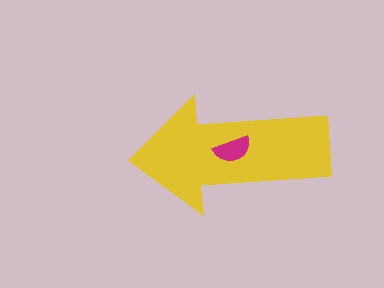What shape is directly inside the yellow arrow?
The magenta semicircle.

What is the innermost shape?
The magenta semicircle.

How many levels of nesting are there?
2.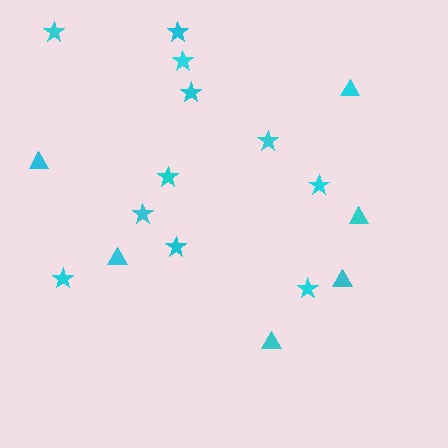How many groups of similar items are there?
There are 2 groups: one group of triangles (6) and one group of stars (11).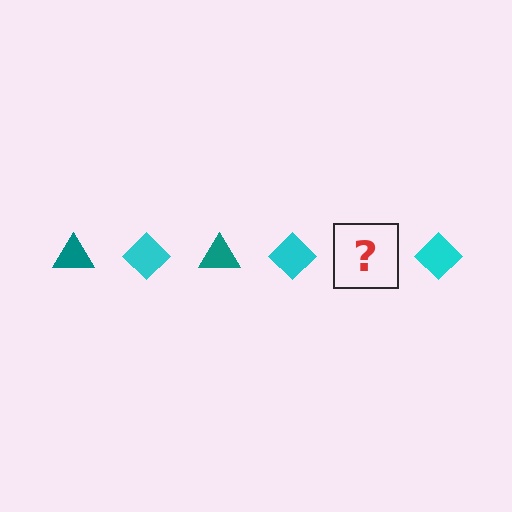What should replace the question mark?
The question mark should be replaced with a teal triangle.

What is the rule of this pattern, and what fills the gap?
The rule is that the pattern alternates between teal triangle and cyan diamond. The gap should be filled with a teal triangle.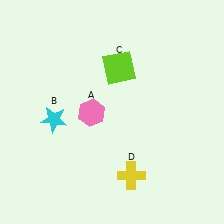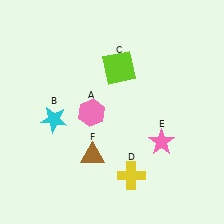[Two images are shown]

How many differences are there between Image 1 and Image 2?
There are 2 differences between the two images.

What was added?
A pink star (E), a brown triangle (F) were added in Image 2.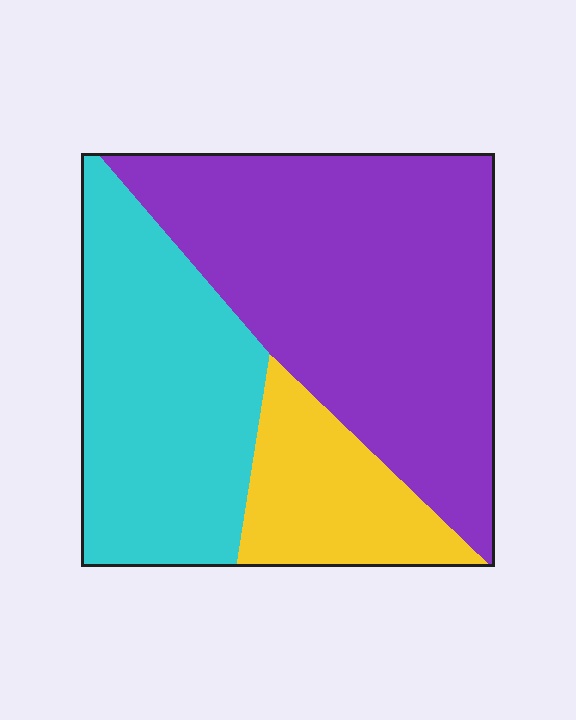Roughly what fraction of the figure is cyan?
Cyan covers roughly 35% of the figure.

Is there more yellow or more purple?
Purple.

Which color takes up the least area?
Yellow, at roughly 15%.